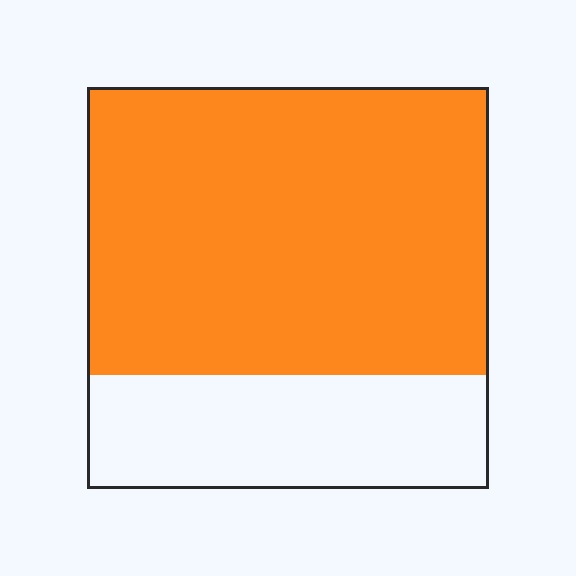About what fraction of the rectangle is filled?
About three quarters (3/4).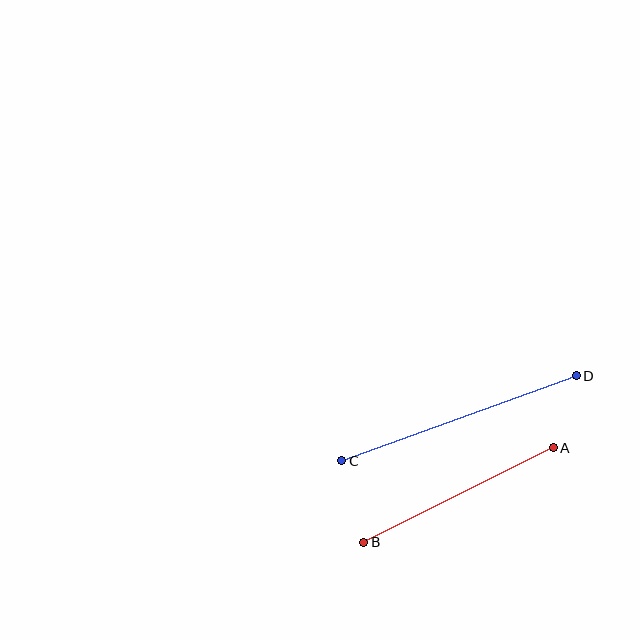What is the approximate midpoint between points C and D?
The midpoint is at approximately (459, 418) pixels.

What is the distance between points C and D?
The distance is approximately 249 pixels.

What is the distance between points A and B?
The distance is approximately 212 pixels.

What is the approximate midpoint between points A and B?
The midpoint is at approximately (458, 495) pixels.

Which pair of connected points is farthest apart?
Points C and D are farthest apart.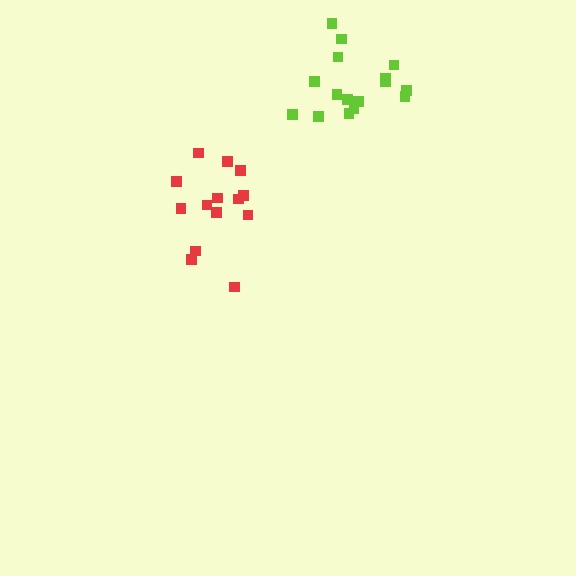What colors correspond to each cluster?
The clusters are colored: lime, red.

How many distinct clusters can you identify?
There are 2 distinct clusters.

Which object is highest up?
The lime cluster is topmost.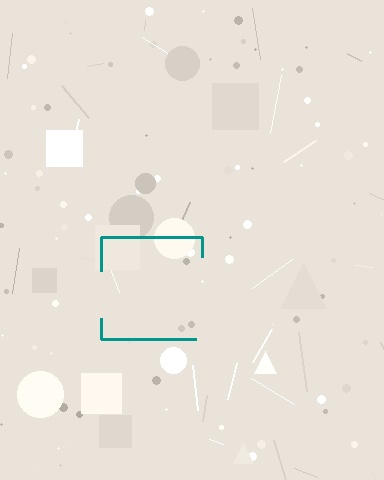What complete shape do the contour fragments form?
The contour fragments form a square.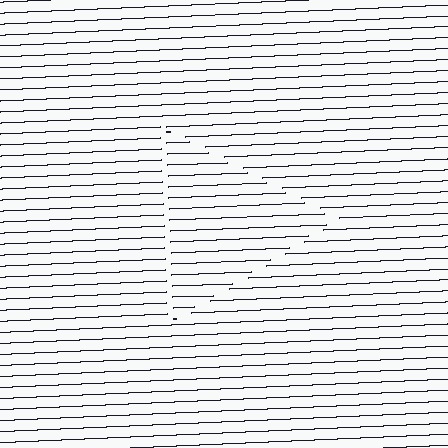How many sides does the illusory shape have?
3 sides — the line-ends trace a triangle.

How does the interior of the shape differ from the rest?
The interior of the shape contains the same grating, shifted by half a period — the contour is defined by the phase discontinuity where line-ends from the inner and outer gratings abut.